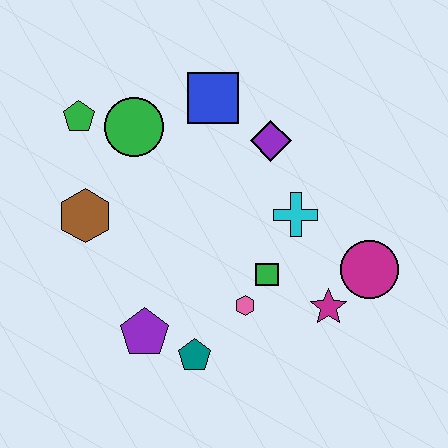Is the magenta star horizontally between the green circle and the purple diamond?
No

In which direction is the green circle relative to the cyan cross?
The green circle is to the left of the cyan cross.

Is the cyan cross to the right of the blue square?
Yes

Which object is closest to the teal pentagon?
The purple pentagon is closest to the teal pentagon.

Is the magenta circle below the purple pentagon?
No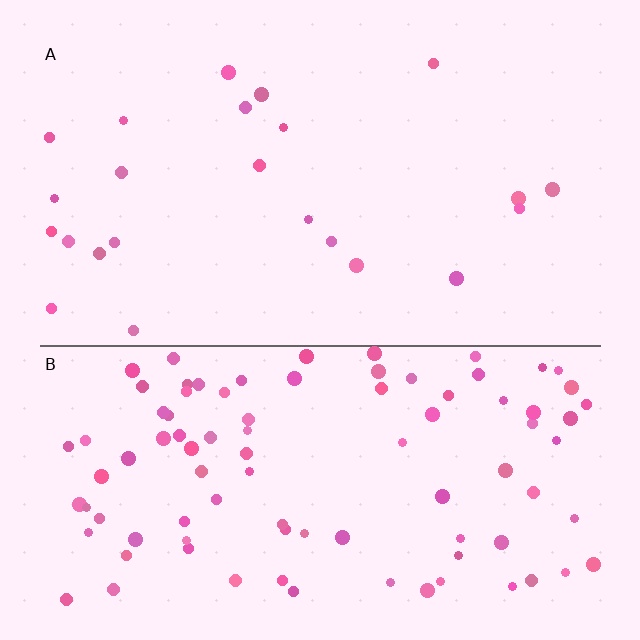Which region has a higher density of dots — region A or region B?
B (the bottom).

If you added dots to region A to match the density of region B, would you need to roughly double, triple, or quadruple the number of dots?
Approximately quadruple.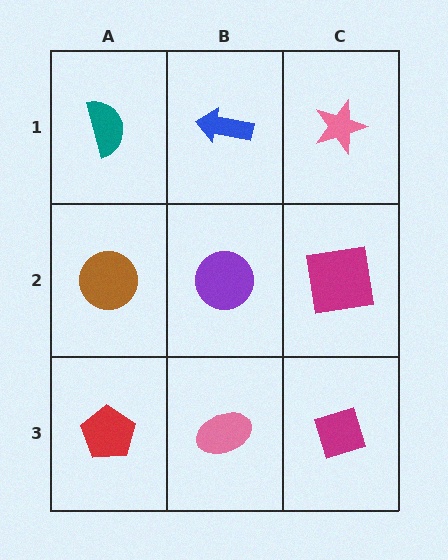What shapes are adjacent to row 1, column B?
A purple circle (row 2, column B), a teal semicircle (row 1, column A), a pink star (row 1, column C).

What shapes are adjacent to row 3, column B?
A purple circle (row 2, column B), a red pentagon (row 3, column A), a magenta diamond (row 3, column C).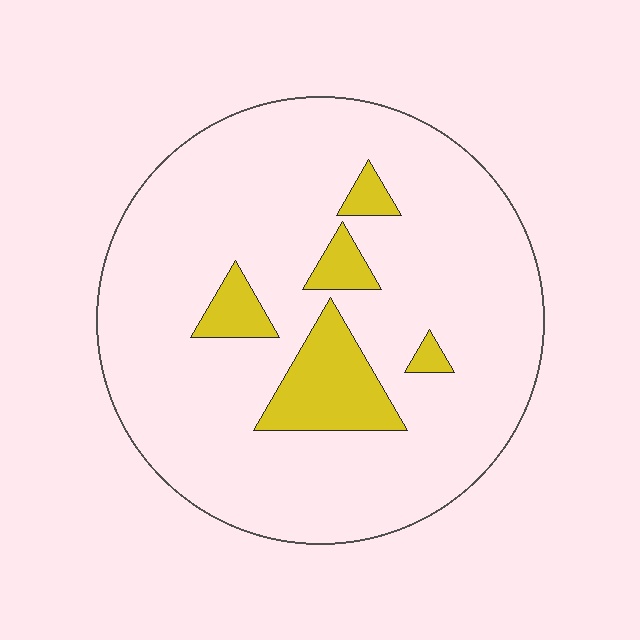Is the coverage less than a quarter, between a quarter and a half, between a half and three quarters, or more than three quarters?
Less than a quarter.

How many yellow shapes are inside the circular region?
5.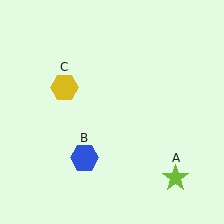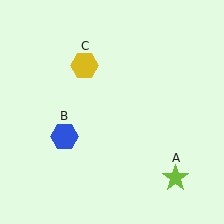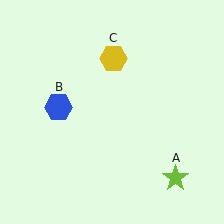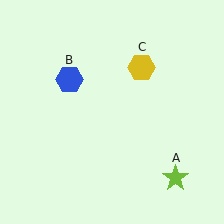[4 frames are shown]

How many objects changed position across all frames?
2 objects changed position: blue hexagon (object B), yellow hexagon (object C).